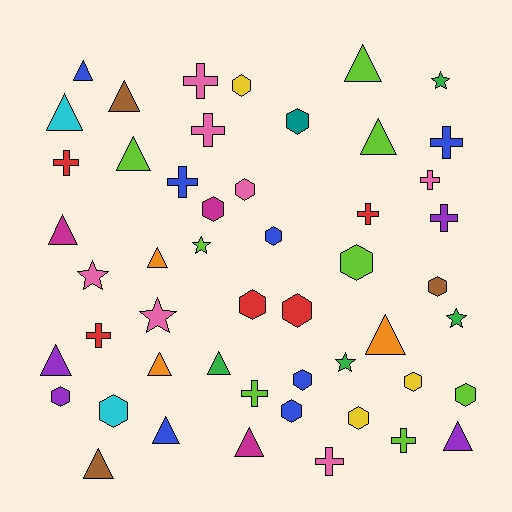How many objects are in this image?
There are 50 objects.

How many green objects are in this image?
There are 4 green objects.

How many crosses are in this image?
There are 12 crosses.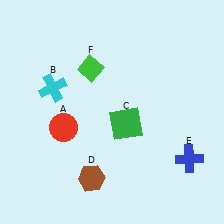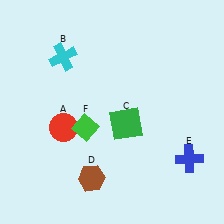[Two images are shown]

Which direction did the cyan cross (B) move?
The cyan cross (B) moved up.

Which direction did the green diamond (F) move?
The green diamond (F) moved down.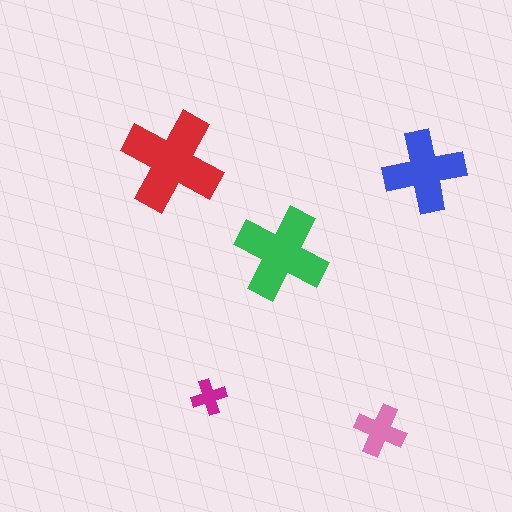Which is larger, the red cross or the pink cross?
The red one.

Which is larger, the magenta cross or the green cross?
The green one.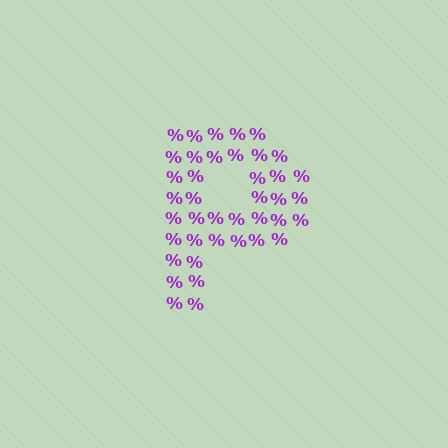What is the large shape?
The large shape is the letter P.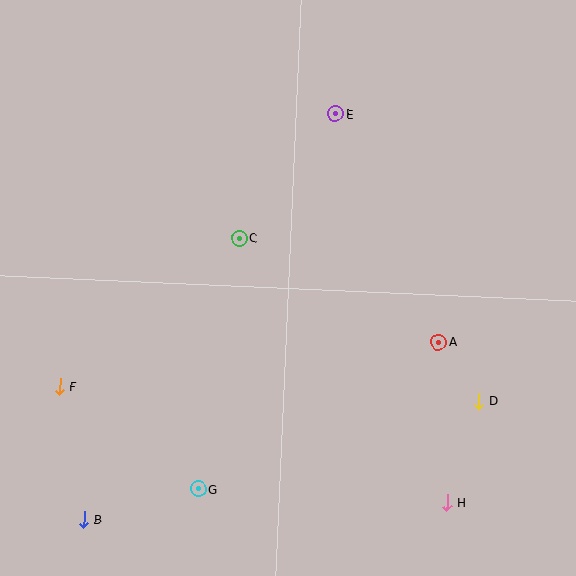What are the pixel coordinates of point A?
Point A is at (438, 342).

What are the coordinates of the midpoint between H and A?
The midpoint between H and A is at (443, 422).